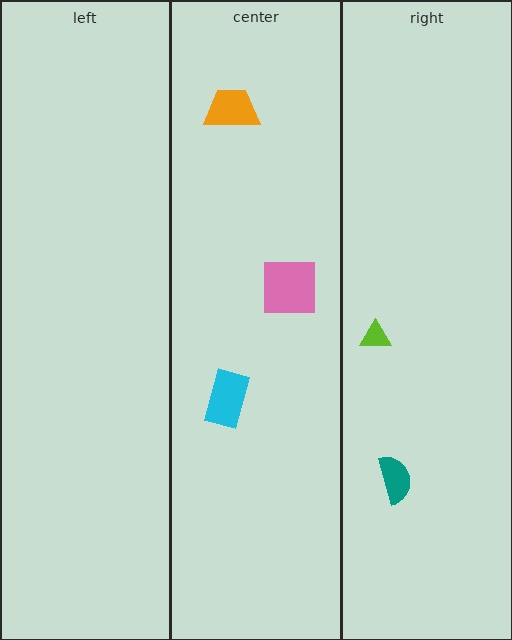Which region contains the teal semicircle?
The right region.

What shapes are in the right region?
The teal semicircle, the lime triangle.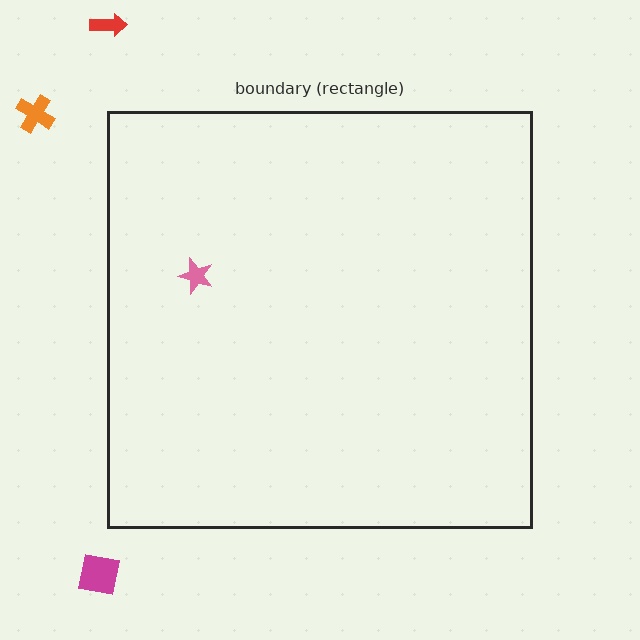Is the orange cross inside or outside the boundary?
Outside.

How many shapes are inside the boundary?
1 inside, 3 outside.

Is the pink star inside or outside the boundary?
Inside.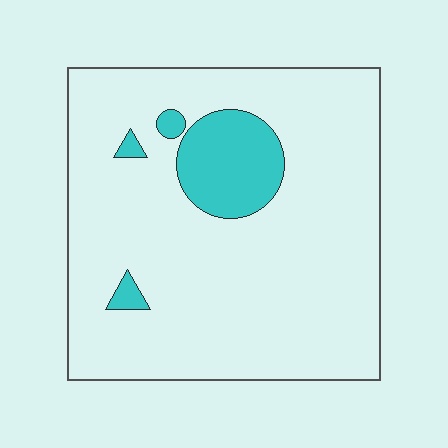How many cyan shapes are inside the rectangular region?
4.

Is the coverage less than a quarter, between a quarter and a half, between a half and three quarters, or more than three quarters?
Less than a quarter.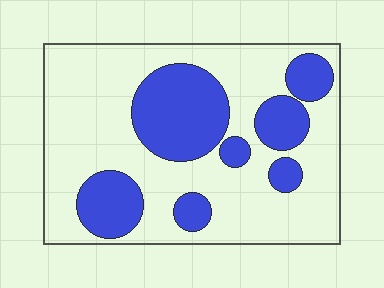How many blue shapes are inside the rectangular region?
7.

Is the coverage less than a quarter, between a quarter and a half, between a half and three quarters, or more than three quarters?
Between a quarter and a half.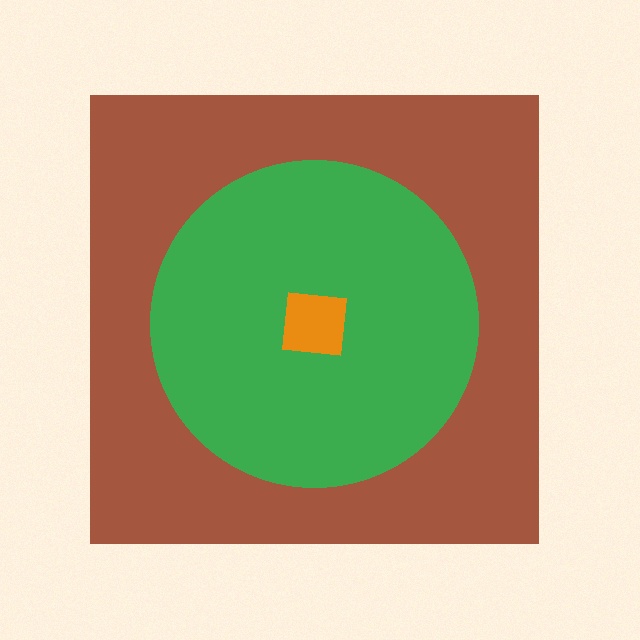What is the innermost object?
The orange square.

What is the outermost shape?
The brown square.